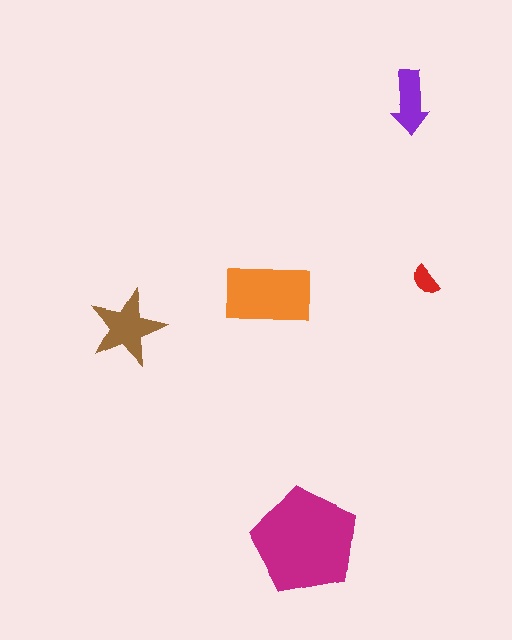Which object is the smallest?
The red semicircle.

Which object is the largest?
The magenta pentagon.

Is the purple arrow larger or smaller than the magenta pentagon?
Smaller.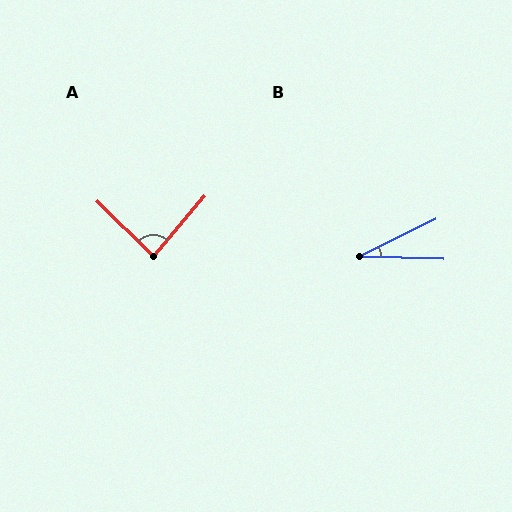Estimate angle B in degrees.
Approximately 28 degrees.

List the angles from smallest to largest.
B (28°), A (86°).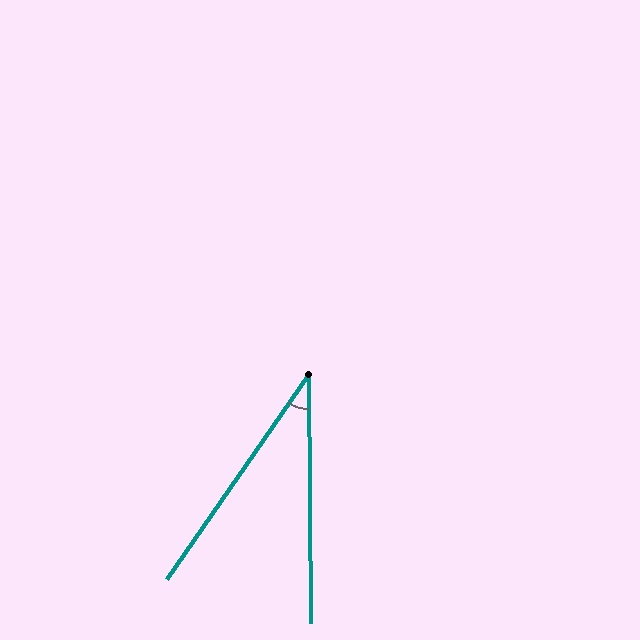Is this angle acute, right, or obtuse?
It is acute.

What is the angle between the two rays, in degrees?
Approximately 35 degrees.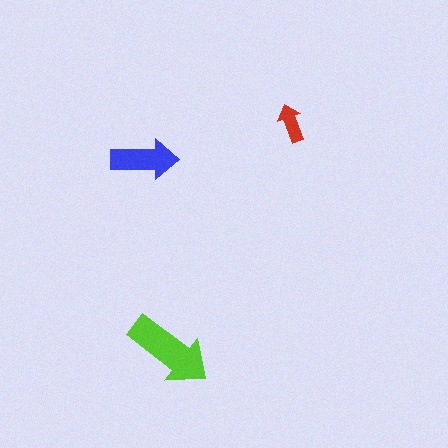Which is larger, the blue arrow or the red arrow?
The blue one.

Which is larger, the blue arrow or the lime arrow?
The lime one.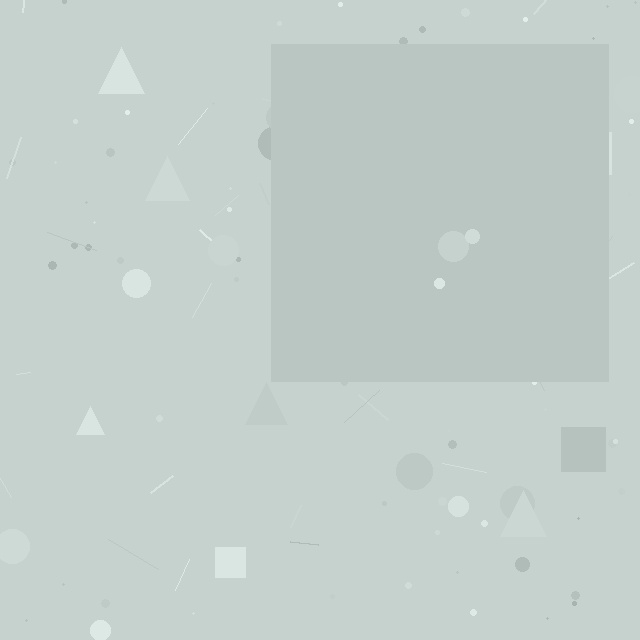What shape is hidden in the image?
A square is hidden in the image.